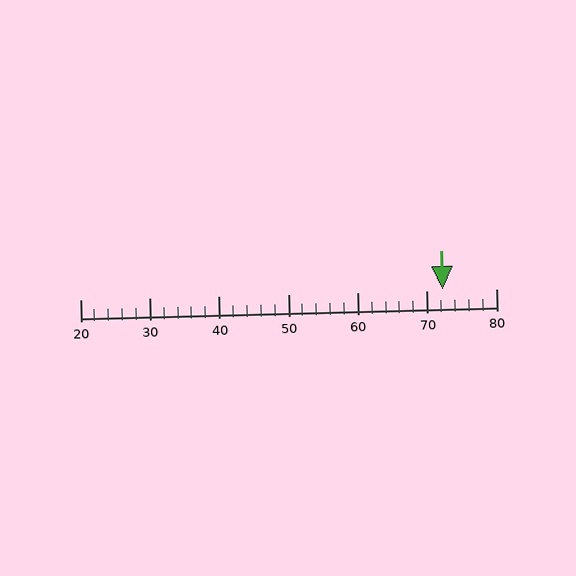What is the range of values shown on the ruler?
The ruler shows values from 20 to 80.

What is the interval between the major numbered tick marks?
The major tick marks are spaced 10 units apart.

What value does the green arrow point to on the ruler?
The green arrow points to approximately 72.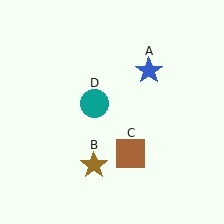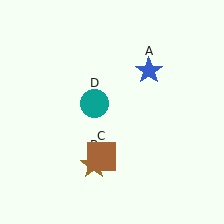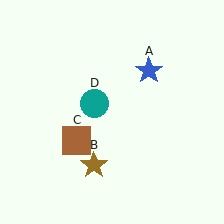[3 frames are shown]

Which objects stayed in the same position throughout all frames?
Blue star (object A) and brown star (object B) and teal circle (object D) remained stationary.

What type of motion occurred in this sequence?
The brown square (object C) rotated clockwise around the center of the scene.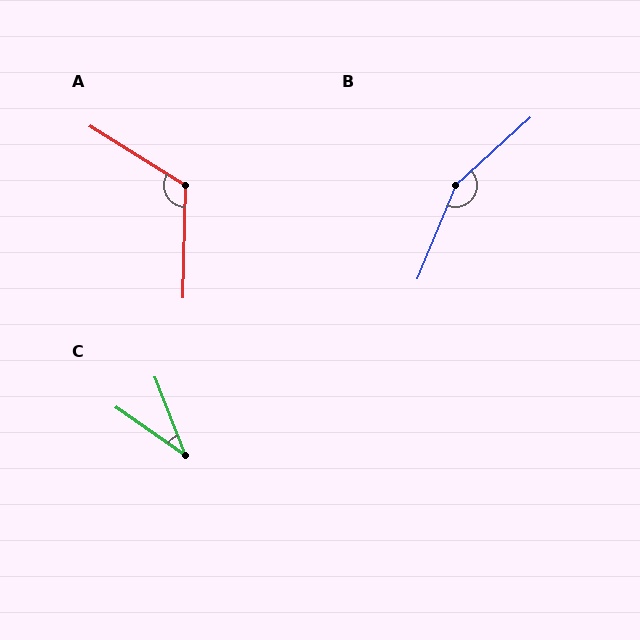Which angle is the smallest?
C, at approximately 34 degrees.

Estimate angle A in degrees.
Approximately 120 degrees.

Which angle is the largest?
B, at approximately 155 degrees.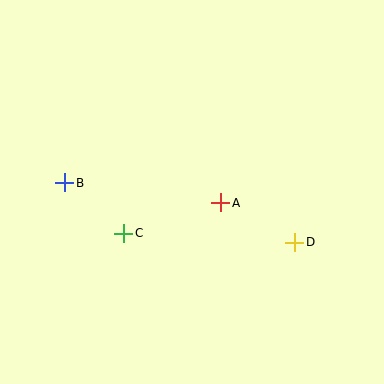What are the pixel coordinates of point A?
Point A is at (221, 203).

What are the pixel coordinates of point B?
Point B is at (64, 183).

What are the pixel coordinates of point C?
Point C is at (124, 233).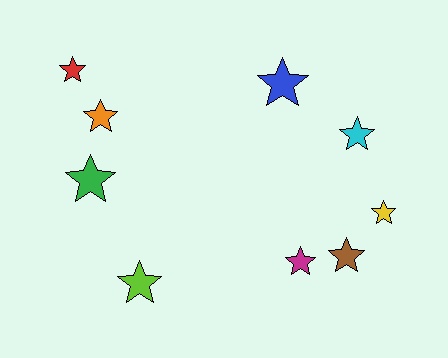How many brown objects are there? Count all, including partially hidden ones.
There is 1 brown object.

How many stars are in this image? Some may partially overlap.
There are 9 stars.